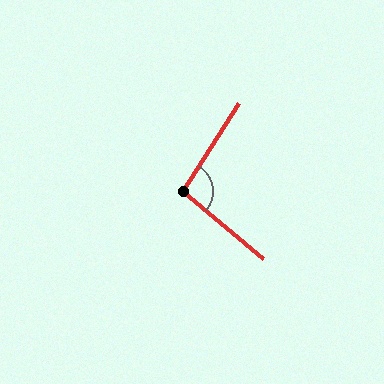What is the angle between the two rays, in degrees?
Approximately 98 degrees.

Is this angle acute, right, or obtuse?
It is obtuse.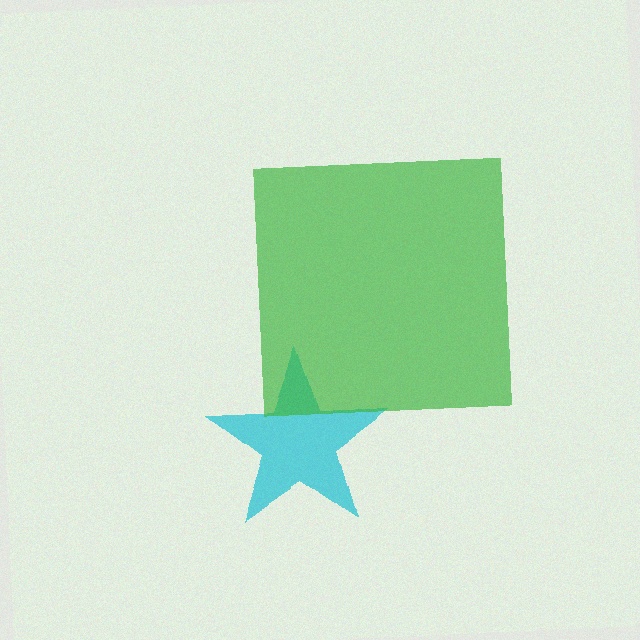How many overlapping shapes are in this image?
There are 2 overlapping shapes in the image.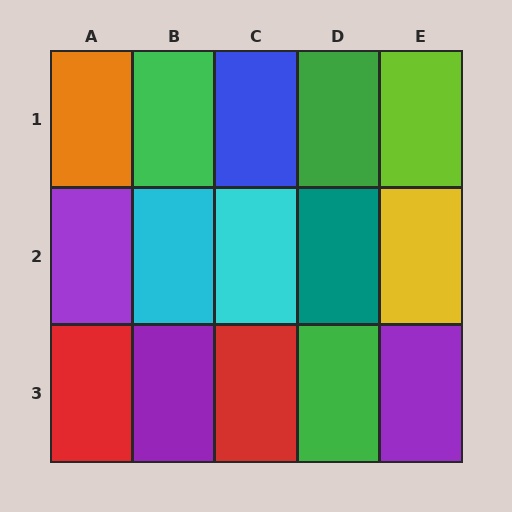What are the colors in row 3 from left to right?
Red, purple, red, green, purple.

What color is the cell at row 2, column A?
Purple.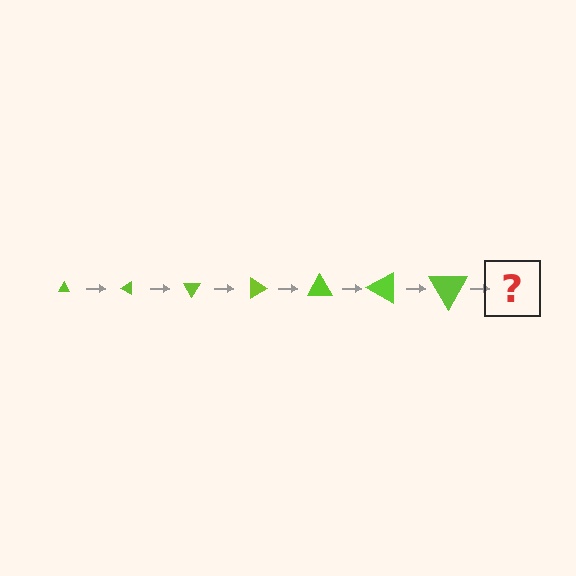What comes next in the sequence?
The next element should be a triangle, larger than the previous one and rotated 210 degrees from the start.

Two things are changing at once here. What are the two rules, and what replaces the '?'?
The two rules are that the triangle grows larger each step and it rotates 30 degrees each step. The '?' should be a triangle, larger than the previous one and rotated 210 degrees from the start.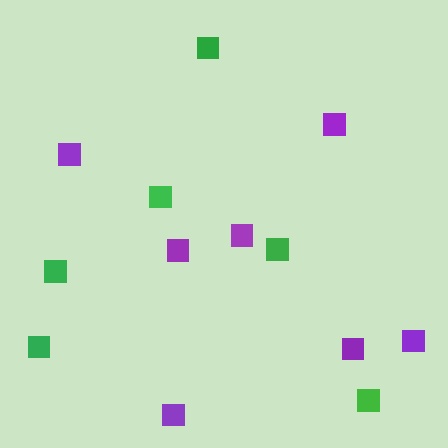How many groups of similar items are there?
There are 2 groups: one group of green squares (6) and one group of purple squares (7).